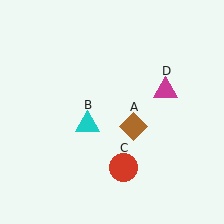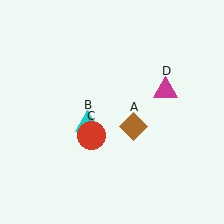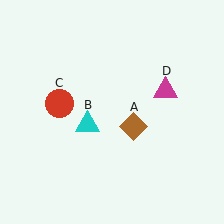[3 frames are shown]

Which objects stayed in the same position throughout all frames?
Brown diamond (object A) and cyan triangle (object B) and magenta triangle (object D) remained stationary.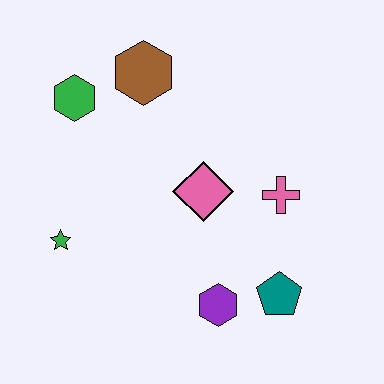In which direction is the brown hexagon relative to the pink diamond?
The brown hexagon is above the pink diamond.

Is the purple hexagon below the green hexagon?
Yes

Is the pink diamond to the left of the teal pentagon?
Yes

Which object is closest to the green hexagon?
The brown hexagon is closest to the green hexagon.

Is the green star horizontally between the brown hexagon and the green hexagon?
No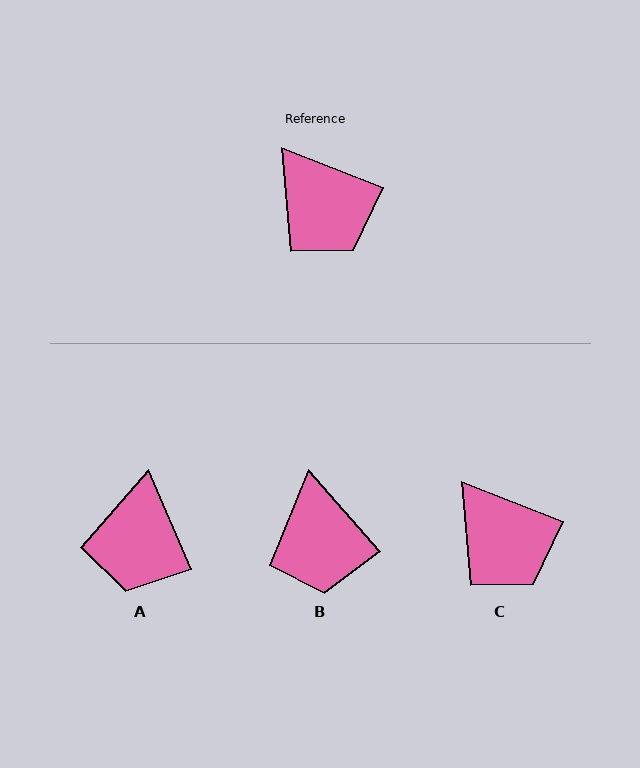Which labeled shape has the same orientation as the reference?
C.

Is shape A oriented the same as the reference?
No, it is off by about 46 degrees.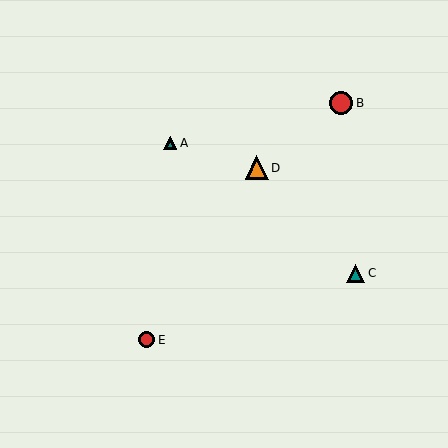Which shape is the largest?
The orange triangle (labeled D) is the largest.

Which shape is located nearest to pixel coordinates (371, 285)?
The teal triangle (labeled C) at (356, 273) is nearest to that location.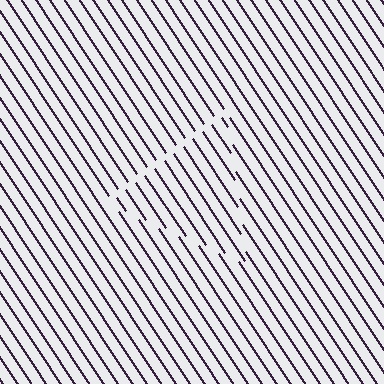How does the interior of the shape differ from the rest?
The interior of the shape contains the same grating, shifted by half a period — the contour is defined by the phase discontinuity where line-ends from the inner and outer gratings abut.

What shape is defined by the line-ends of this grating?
An illusory triangle. The interior of the shape contains the same grating, shifted by half a period — the contour is defined by the phase discontinuity where line-ends from the inner and outer gratings abut.